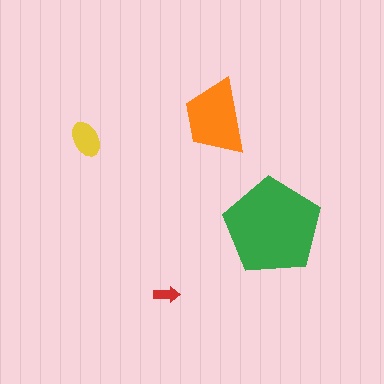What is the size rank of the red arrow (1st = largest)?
4th.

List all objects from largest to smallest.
The green pentagon, the orange trapezoid, the yellow ellipse, the red arrow.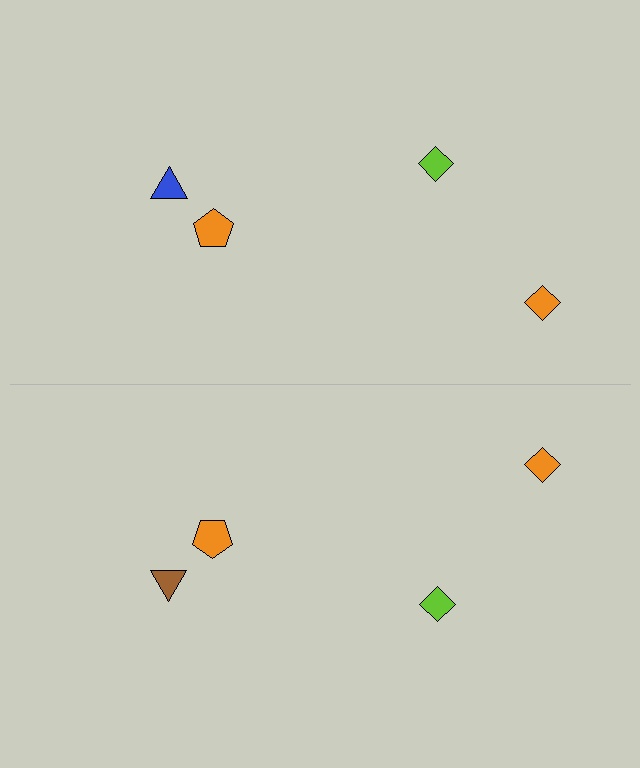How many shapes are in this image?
There are 8 shapes in this image.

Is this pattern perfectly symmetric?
No, the pattern is not perfectly symmetric. The brown triangle on the bottom side breaks the symmetry — its mirror counterpart is blue.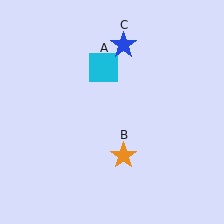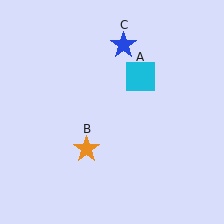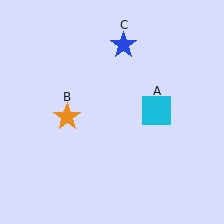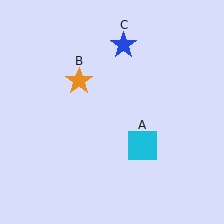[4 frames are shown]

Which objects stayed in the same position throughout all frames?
Blue star (object C) remained stationary.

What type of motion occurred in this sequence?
The cyan square (object A), orange star (object B) rotated clockwise around the center of the scene.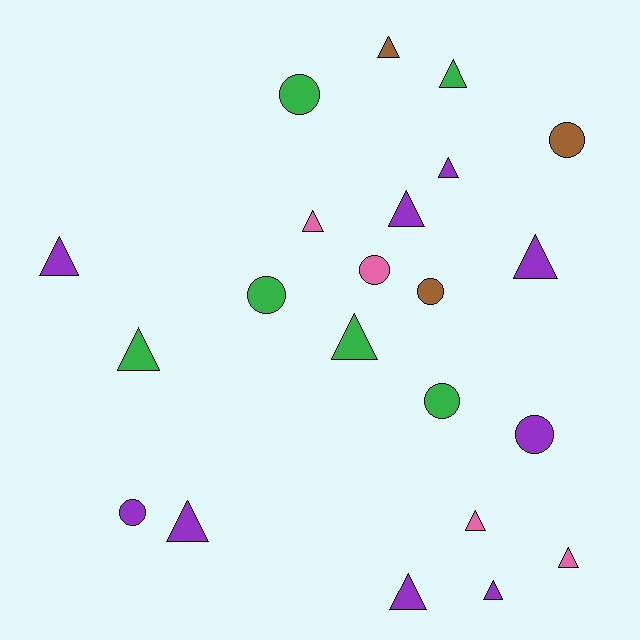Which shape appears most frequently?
Triangle, with 14 objects.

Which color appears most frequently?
Purple, with 9 objects.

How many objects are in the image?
There are 22 objects.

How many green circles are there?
There are 3 green circles.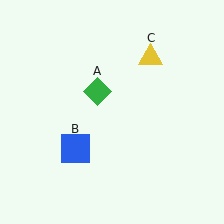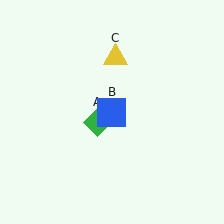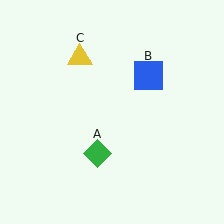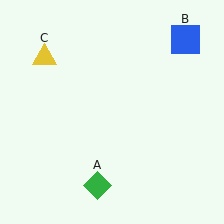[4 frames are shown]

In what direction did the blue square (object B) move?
The blue square (object B) moved up and to the right.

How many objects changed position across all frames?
3 objects changed position: green diamond (object A), blue square (object B), yellow triangle (object C).